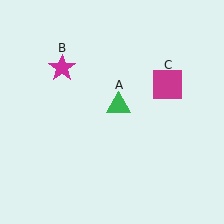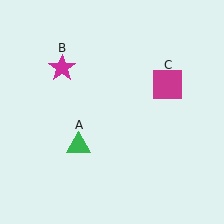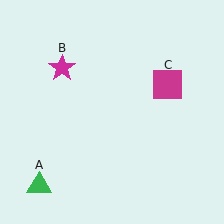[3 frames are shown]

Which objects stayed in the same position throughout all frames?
Magenta star (object B) and magenta square (object C) remained stationary.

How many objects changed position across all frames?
1 object changed position: green triangle (object A).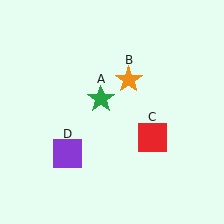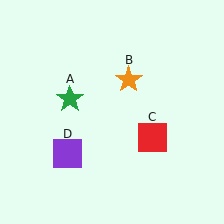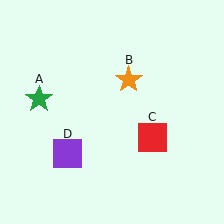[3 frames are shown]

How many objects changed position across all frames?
1 object changed position: green star (object A).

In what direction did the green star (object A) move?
The green star (object A) moved left.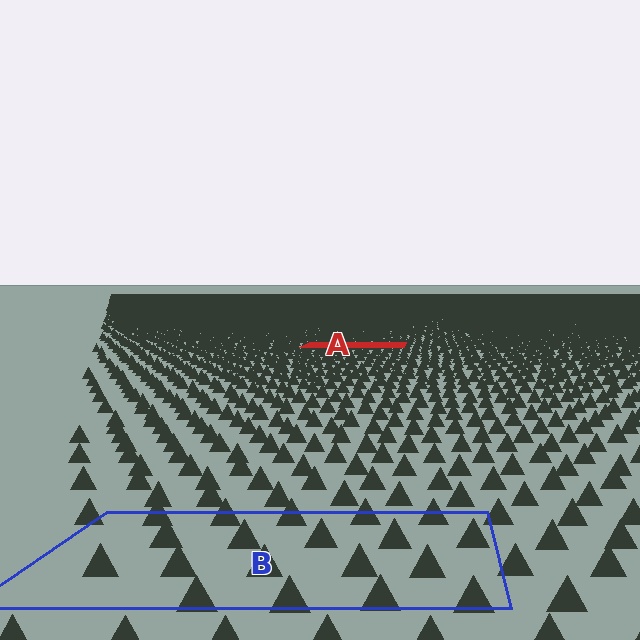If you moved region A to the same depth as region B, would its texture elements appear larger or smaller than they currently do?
They would appear larger. At a closer depth, the same texture elements are projected at a bigger on-screen size.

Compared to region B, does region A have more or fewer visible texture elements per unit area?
Region A has more texture elements per unit area — they are packed more densely because it is farther away.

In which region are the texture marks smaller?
The texture marks are smaller in region A, because it is farther away.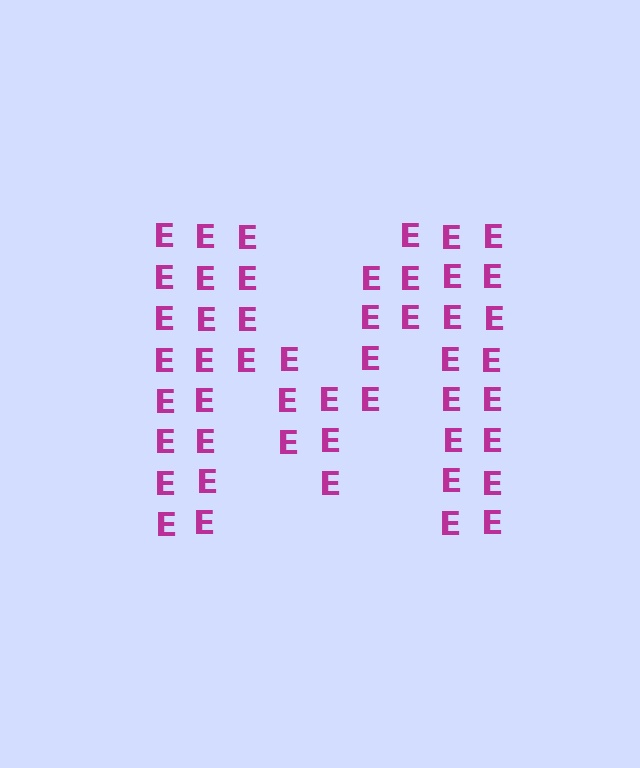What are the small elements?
The small elements are letter E's.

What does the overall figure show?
The overall figure shows the letter M.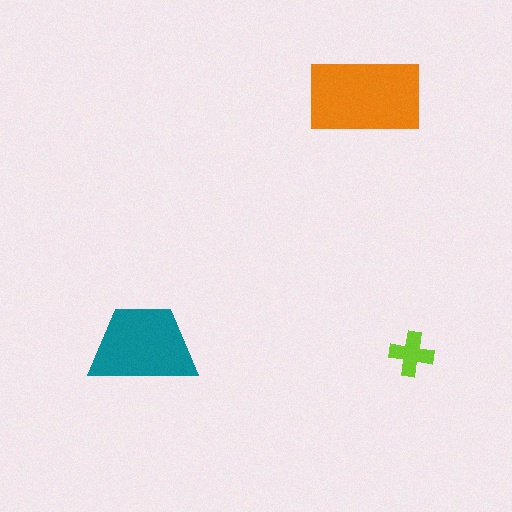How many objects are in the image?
There are 3 objects in the image.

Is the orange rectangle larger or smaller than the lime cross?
Larger.